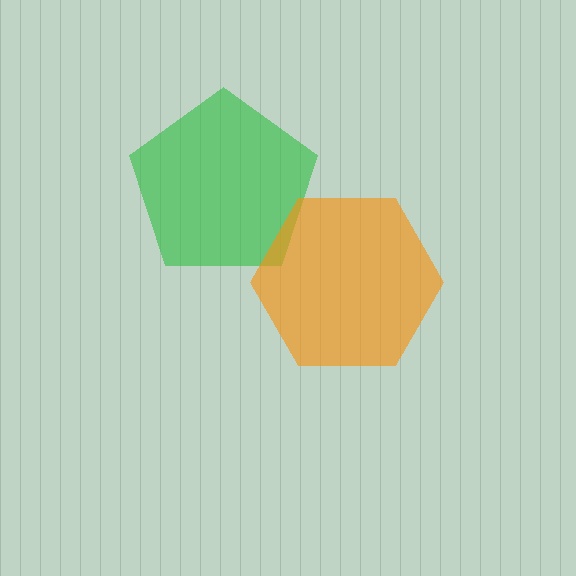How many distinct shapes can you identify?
There are 2 distinct shapes: a green pentagon, an orange hexagon.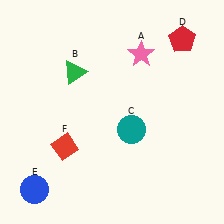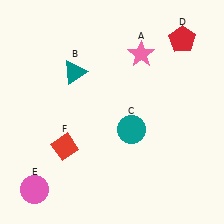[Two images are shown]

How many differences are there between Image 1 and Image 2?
There are 2 differences between the two images.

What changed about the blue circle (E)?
In Image 1, E is blue. In Image 2, it changed to pink.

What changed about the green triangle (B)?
In Image 1, B is green. In Image 2, it changed to teal.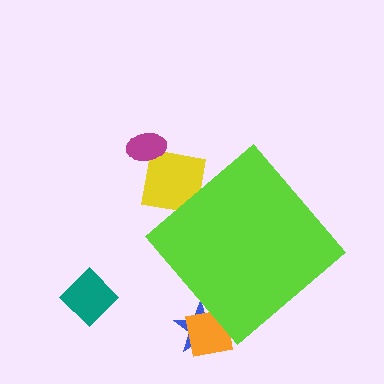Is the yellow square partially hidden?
Yes, the yellow square is partially hidden behind the lime diamond.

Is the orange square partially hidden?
Yes, the orange square is partially hidden behind the lime diamond.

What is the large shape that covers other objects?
A lime diamond.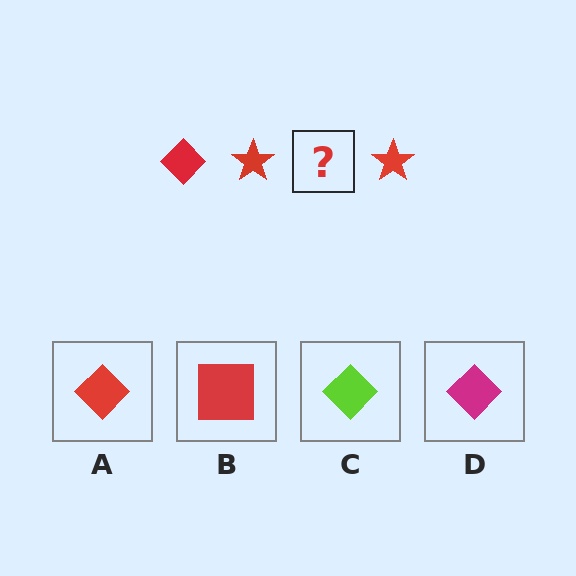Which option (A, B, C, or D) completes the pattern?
A.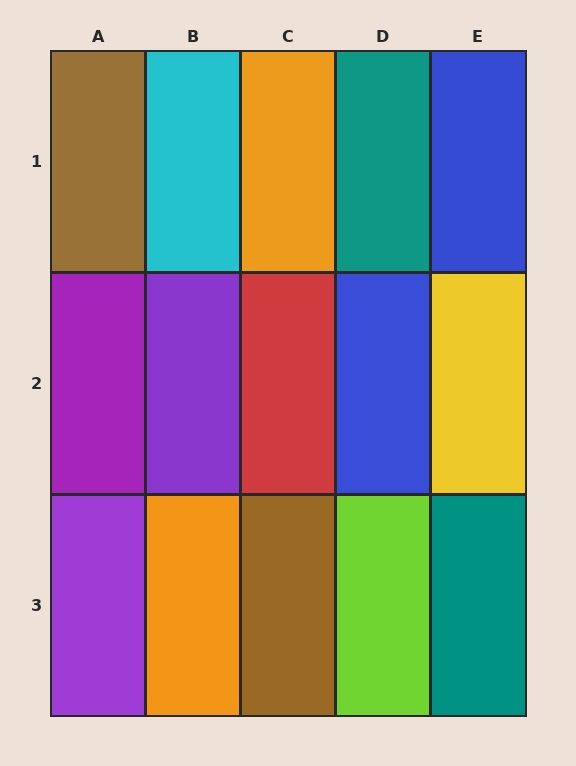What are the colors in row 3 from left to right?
Purple, orange, brown, lime, teal.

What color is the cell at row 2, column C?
Red.